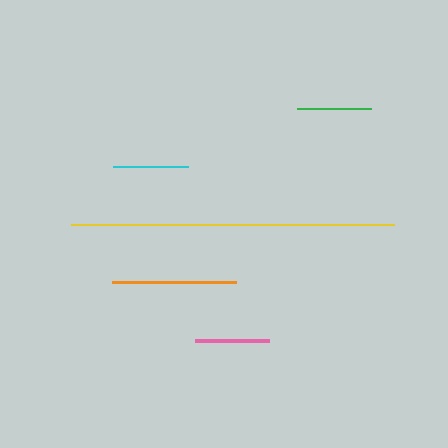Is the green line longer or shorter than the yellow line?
The yellow line is longer than the green line.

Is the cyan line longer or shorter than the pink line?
The cyan line is longer than the pink line.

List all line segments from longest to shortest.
From longest to shortest: yellow, orange, cyan, green, pink.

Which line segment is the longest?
The yellow line is the longest at approximately 323 pixels.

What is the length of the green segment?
The green segment is approximately 75 pixels long.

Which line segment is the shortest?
The pink line is the shortest at approximately 74 pixels.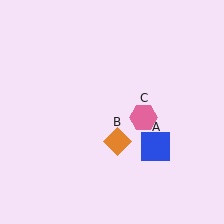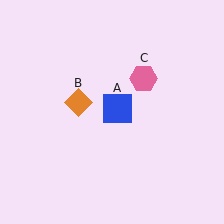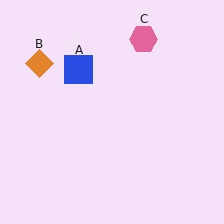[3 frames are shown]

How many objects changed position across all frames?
3 objects changed position: blue square (object A), orange diamond (object B), pink hexagon (object C).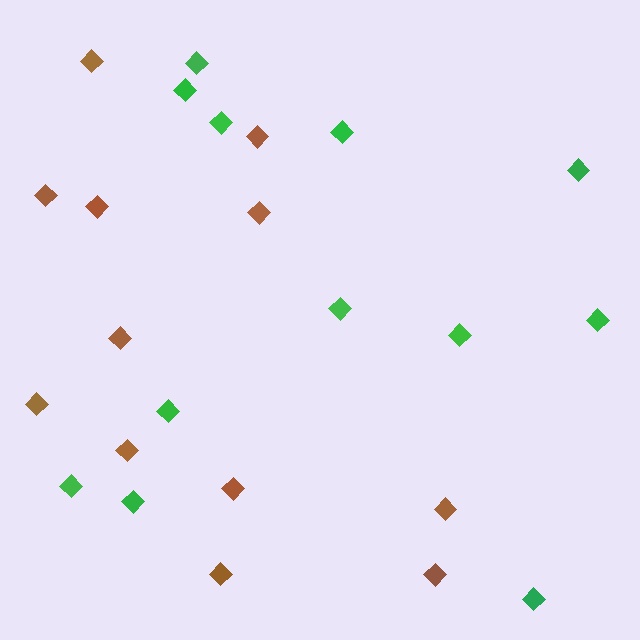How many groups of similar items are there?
There are 2 groups: one group of brown diamonds (12) and one group of green diamonds (12).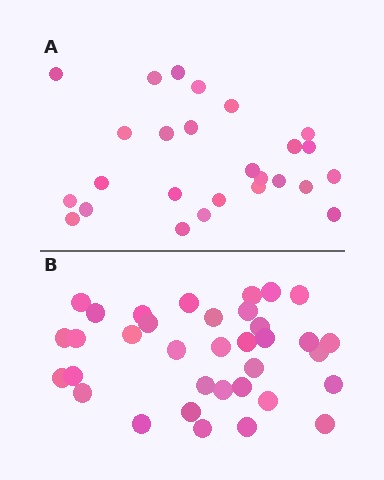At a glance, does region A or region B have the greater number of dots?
Region B (the bottom region) has more dots.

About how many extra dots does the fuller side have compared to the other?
Region B has roughly 8 or so more dots than region A.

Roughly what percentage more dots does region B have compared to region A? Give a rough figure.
About 35% more.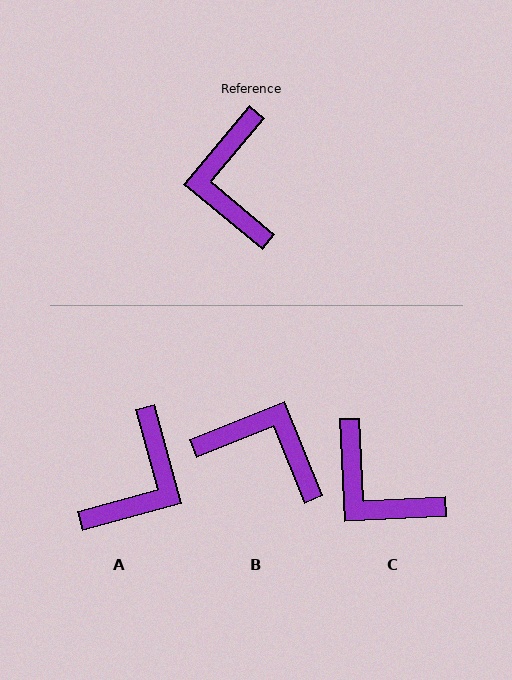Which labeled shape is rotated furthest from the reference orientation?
A, about 145 degrees away.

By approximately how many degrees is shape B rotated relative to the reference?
Approximately 118 degrees clockwise.